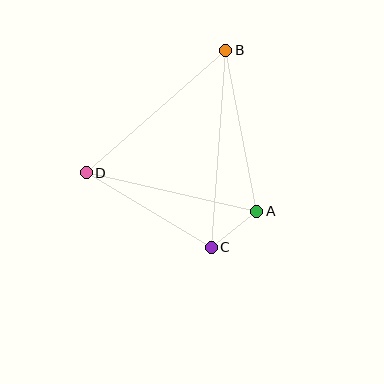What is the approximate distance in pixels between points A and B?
The distance between A and B is approximately 164 pixels.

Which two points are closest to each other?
Points A and C are closest to each other.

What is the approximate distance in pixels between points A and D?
The distance between A and D is approximately 175 pixels.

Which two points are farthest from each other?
Points B and C are farthest from each other.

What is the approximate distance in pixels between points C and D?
The distance between C and D is approximately 145 pixels.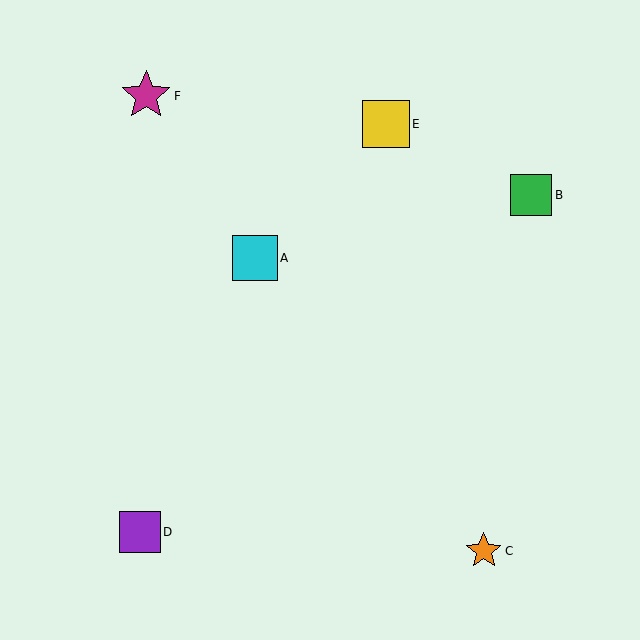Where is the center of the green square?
The center of the green square is at (531, 195).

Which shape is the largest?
The magenta star (labeled F) is the largest.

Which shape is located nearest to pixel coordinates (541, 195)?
The green square (labeled B) at (531, 195) is nearest to that location.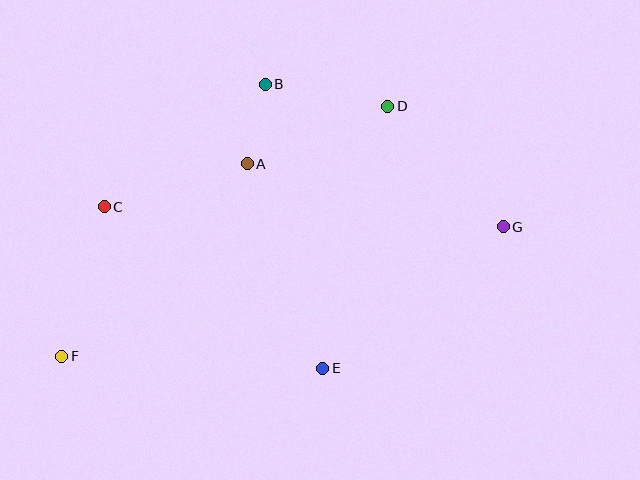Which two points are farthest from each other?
Points F and G are farthest from each other.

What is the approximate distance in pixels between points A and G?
The distance between A and G is approximately 264 pixels.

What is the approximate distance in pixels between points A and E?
The distance between A and E is approximately 218 pixels.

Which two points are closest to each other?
Points A and B are closest to each other.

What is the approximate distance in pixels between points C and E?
The distance between C and E is approximately 272 pixels.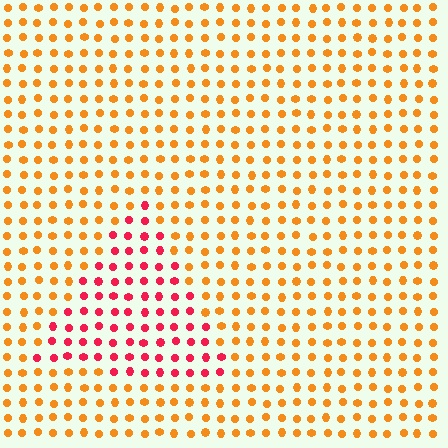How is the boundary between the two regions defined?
The boundary is defined purely by a slight shift in hue (about 45 degrees). Spacing, size, and orientation are identical on both sides.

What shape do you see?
I see a triangle.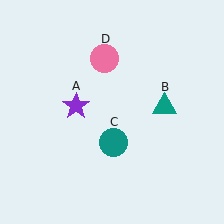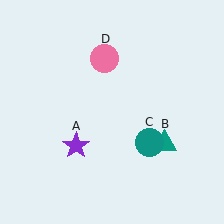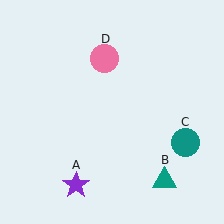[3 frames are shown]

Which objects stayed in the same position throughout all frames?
Pink circle (object D) remained stationary.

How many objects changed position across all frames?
3 objects changed position: purple star (object A), teal triangle (object B), teal circle (object C).